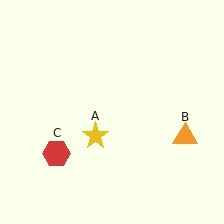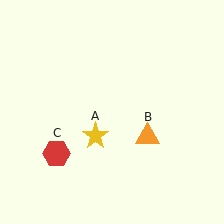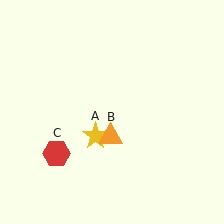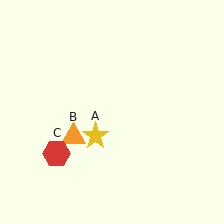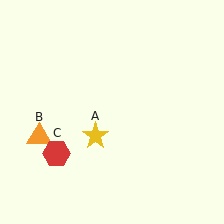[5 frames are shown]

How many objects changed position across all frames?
1 object changed position: orange triangle (object B).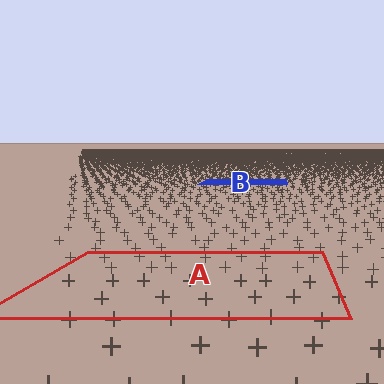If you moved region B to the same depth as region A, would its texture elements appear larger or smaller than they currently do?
They would appear larger. At a closer depth, the same texture elements are projected at a bigger on-screen size.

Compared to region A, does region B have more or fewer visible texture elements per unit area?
Region B has more texture elements per unit area — they are packed more densely because it is farther away.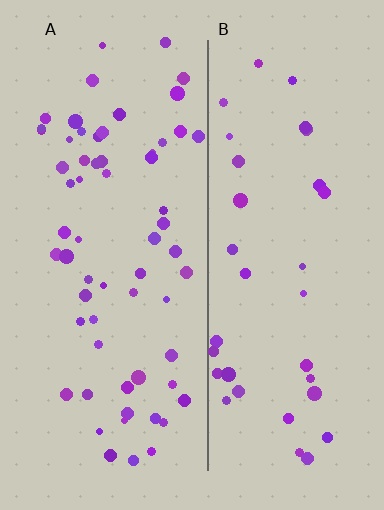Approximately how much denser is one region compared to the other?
Approximately 1.7× — region A over region B.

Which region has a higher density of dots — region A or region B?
A (the left).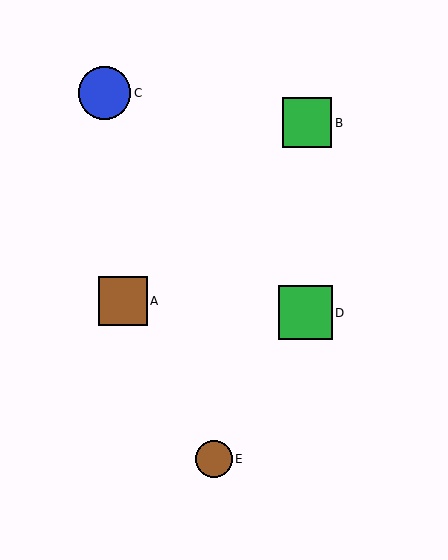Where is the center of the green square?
The center of the green square is at (305, 313).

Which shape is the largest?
The green square (labeled D) is the largest.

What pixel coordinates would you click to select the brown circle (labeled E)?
Click at (214, 459) to select the brown circle E.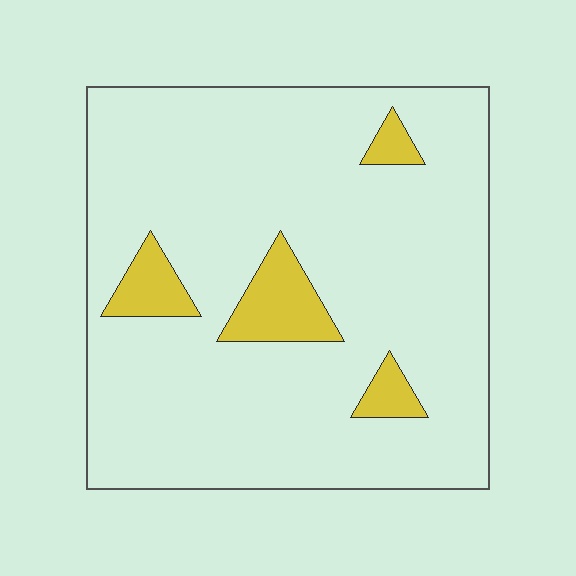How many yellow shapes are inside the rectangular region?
4.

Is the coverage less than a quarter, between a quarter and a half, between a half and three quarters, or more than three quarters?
Less than a quarter.